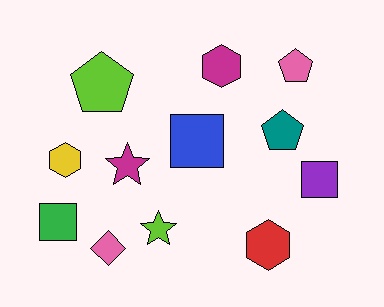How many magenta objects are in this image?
There are 2 magenta objects.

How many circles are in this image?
There are no circles.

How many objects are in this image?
There are 12 objects.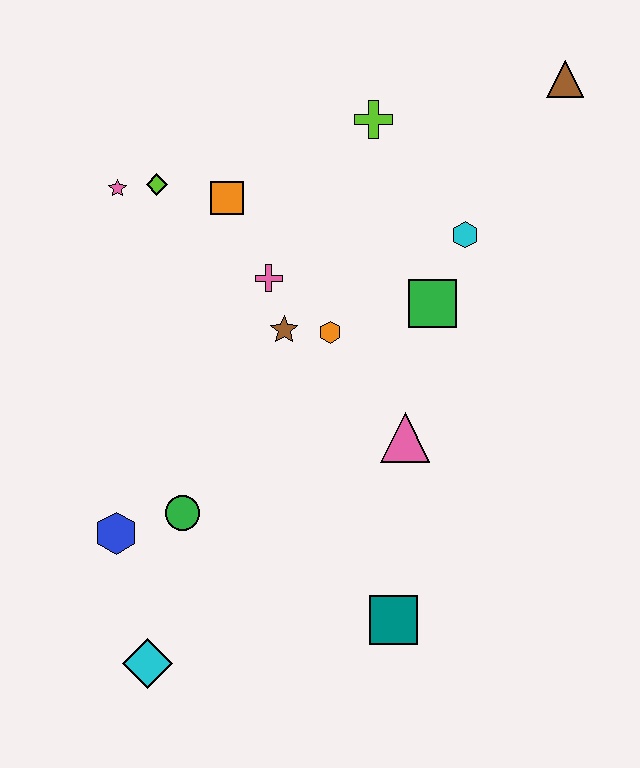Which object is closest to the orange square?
The lime diamond is closest to the orange square.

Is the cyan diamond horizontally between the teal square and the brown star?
No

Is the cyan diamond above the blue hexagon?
No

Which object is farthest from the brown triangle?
The cyan diamond is farthest from the brown triangle.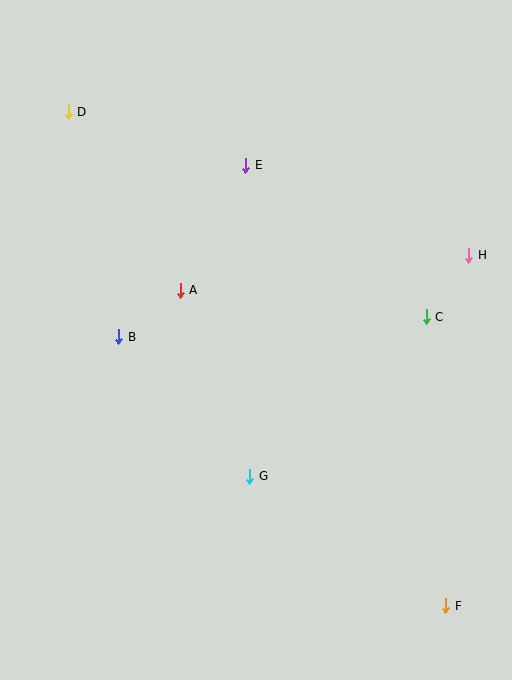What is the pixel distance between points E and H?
The distance between E and H is 241 pixels.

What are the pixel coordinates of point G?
Point G is at (250, 476).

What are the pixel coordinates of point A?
Point A is at (180, 290).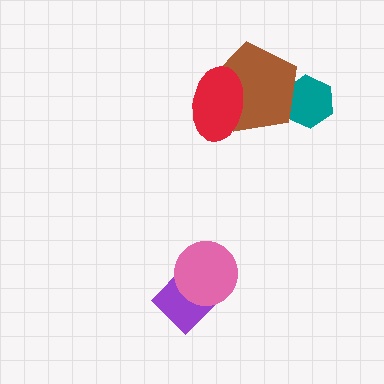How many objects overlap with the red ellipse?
1 object overlaps with the red ellipse.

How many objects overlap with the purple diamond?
1 object overlaps with the purple diamond.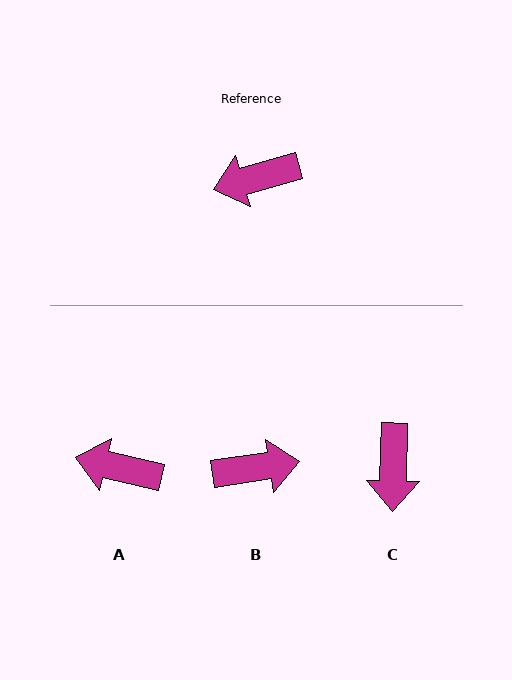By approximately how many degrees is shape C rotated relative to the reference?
Approximately 72 degrees counter-clockwise.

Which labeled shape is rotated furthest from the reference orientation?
B, about 172 degrees away.